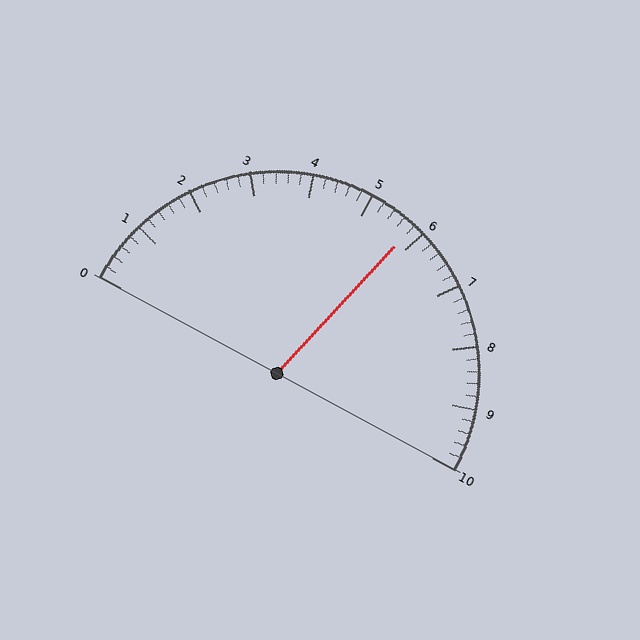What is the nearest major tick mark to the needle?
The nearest major tick mark is 6.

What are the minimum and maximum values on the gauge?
The gauge ranges from 0 to 10.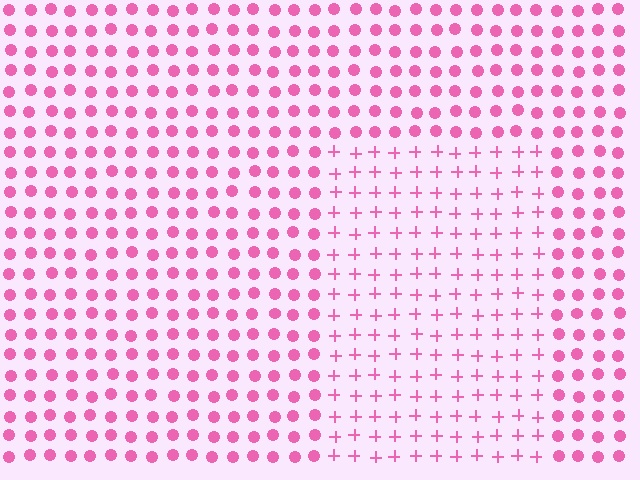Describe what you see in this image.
The image is filled with small pink elements arranged in a uniform grid. A rectangle-shaped region contains plus signs, while the surrounding area contains circles. The boundary is defined purely by the change in element shape.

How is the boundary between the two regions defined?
The boundary is defined by a change in element shape: plus signs inside vs. circles outside. All elements share the same color and spacing.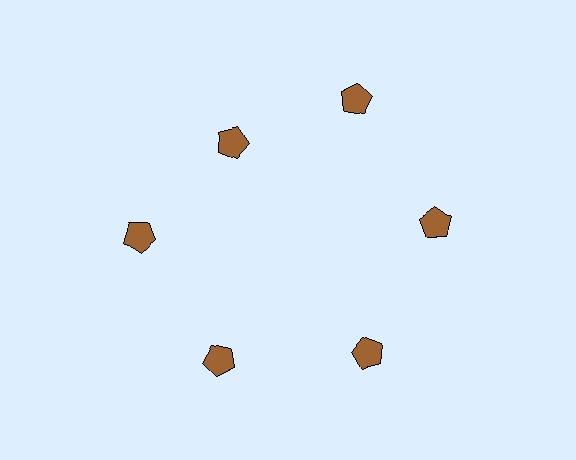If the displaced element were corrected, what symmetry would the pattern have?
It would have 6-fold rotational symmetry — the pattern would map onto itself every 60 degrees.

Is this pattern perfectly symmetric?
No. The 6 brown pentagons are arranged in a ring, but one element near the 11 o'clock position is pulled inward toward the center, breaking the 6-fold rotational symmetry.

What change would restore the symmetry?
The symmetry would be restored by moving it outward, back onto the ring so that all 6 pentagons sit at equal angles and equal distance from the center.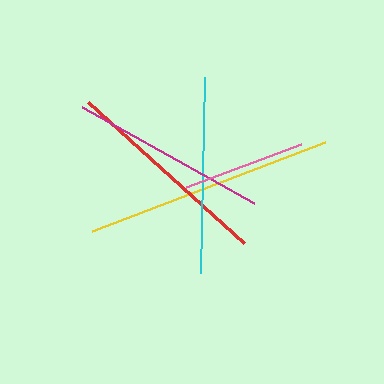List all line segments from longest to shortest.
From longest to shortest: yellow, red, magenta, cyan, pink.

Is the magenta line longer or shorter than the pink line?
The magenta line is longer than the pink line.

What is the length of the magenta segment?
The magenta segment is approximately 197 pixels long.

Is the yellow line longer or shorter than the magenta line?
The yellow line is longer than the magenta line.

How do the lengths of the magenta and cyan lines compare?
The magenta and cyan lines are approximately the same length.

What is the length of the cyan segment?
The cyan segment is approximately 196 pixels long.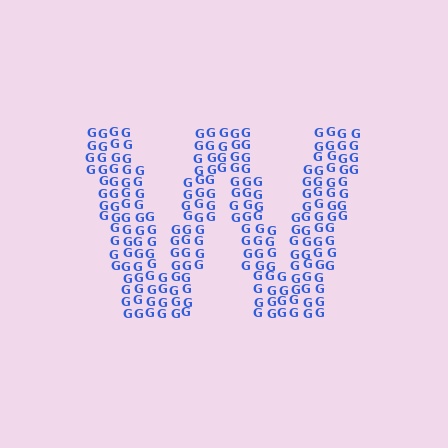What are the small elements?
The small elements are letter G's.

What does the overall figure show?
The overall figure shows the letter W.